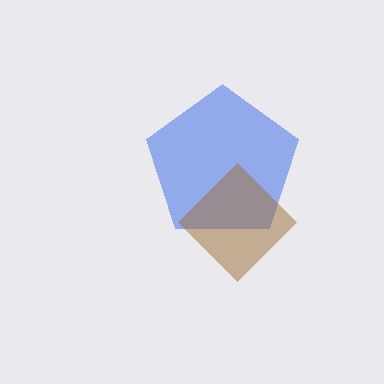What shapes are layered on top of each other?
The layered shapes are: a blue pentagon, a brown diamond.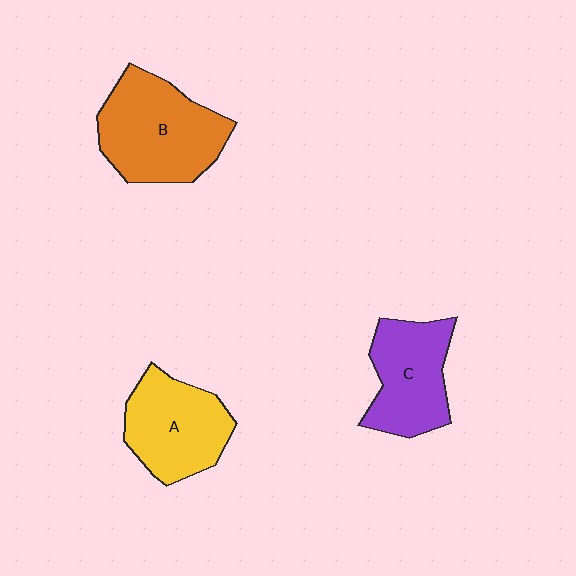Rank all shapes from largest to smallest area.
From largest to smallest: B (orange), A (yellow), C (purple).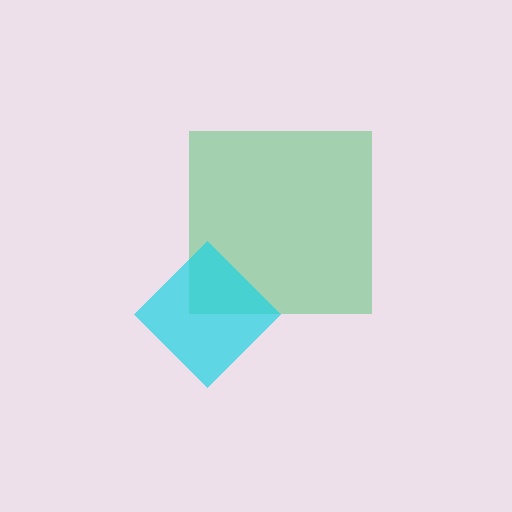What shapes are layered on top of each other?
The layered shapes are: a green square, a cyan diamond.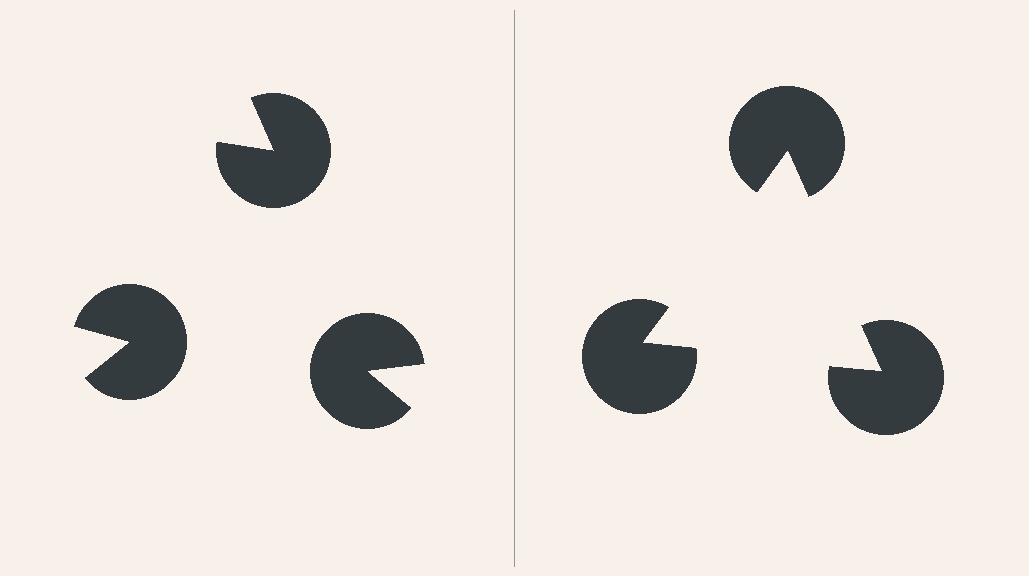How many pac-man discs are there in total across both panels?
6 — 3 on each side.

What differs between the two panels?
The pac-man discs are positioned identically on both sides; only the wedge orientations differ. On the right they align to a triangle; on the left they are misaligned.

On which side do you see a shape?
An illusory triangle appears on the right side. On the left side the wedge cuts are rotated, so no coherent shape forms.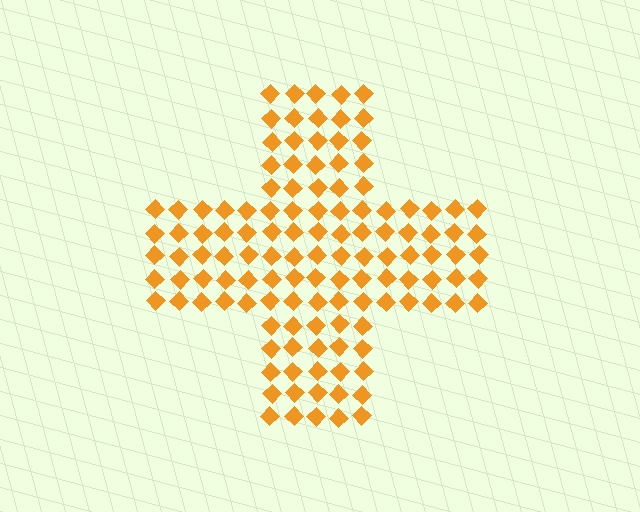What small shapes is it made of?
It is made of small diamonds.